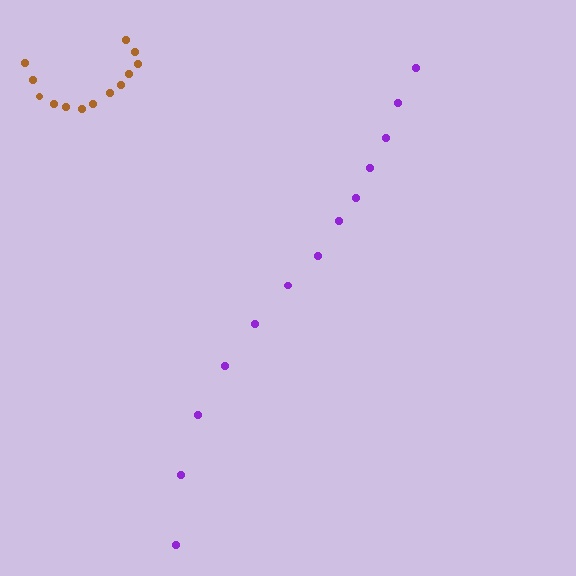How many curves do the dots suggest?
There are 2 distinct paths.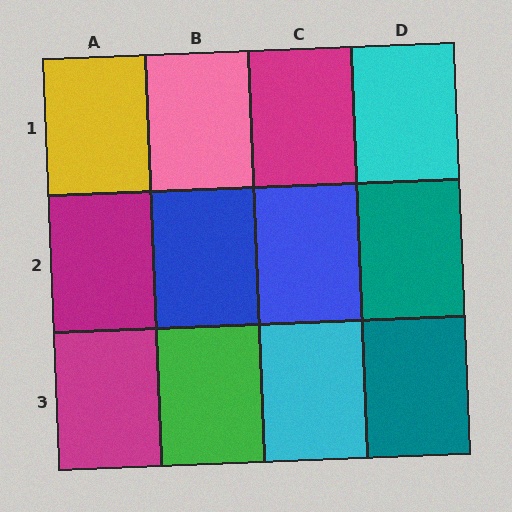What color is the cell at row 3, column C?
Cyan.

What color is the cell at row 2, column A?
Magenta.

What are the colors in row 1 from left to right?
Yellow, pink, magenta, cyan.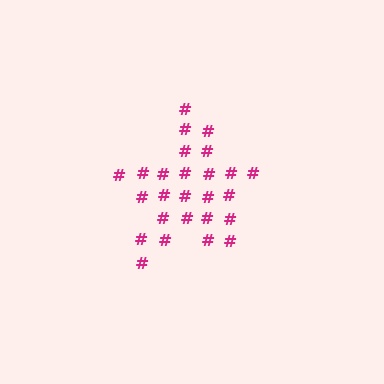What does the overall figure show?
The overall figure shows a star.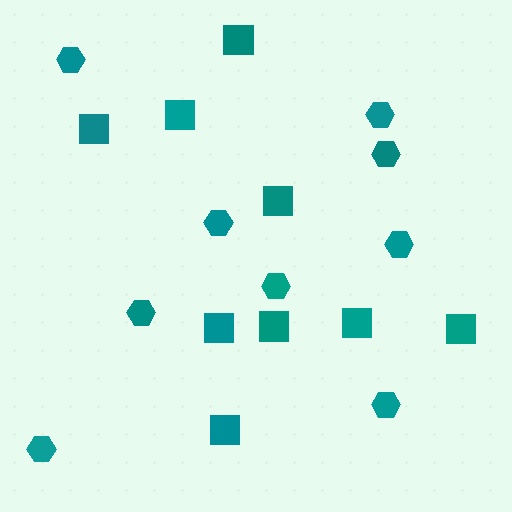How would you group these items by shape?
There are 2 groups: one group of hexagons (9) and one group of squares (9).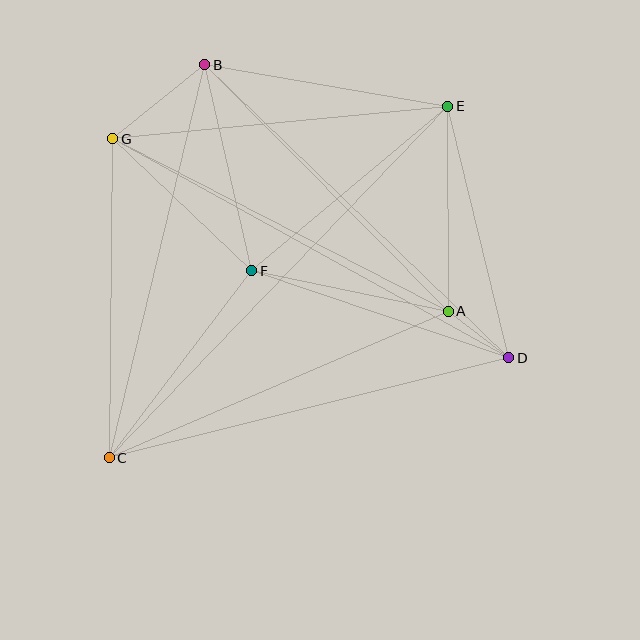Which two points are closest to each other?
Points A and D are closest to each other.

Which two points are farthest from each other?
Points C and E are farthest from each other.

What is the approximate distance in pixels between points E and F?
The distance between E and F is approximately 256 pixels.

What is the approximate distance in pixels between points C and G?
The distance between C and G is approximately 319 pixels.